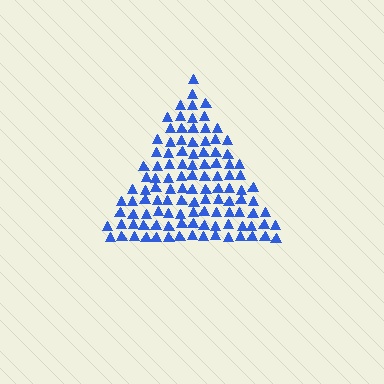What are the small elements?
The small elements are triangles.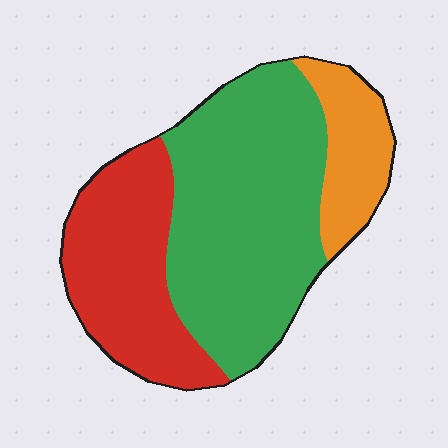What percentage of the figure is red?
Red covers roughly 30% of the figure.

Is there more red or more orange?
Red.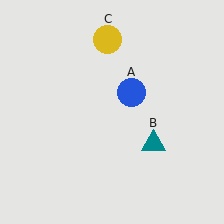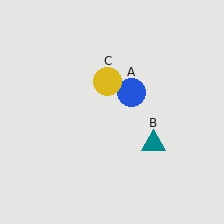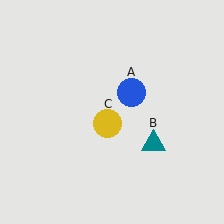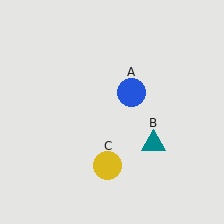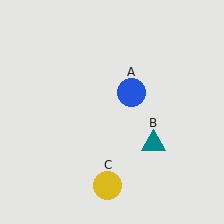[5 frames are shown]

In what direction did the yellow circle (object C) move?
The yellow circle (object C) moved down.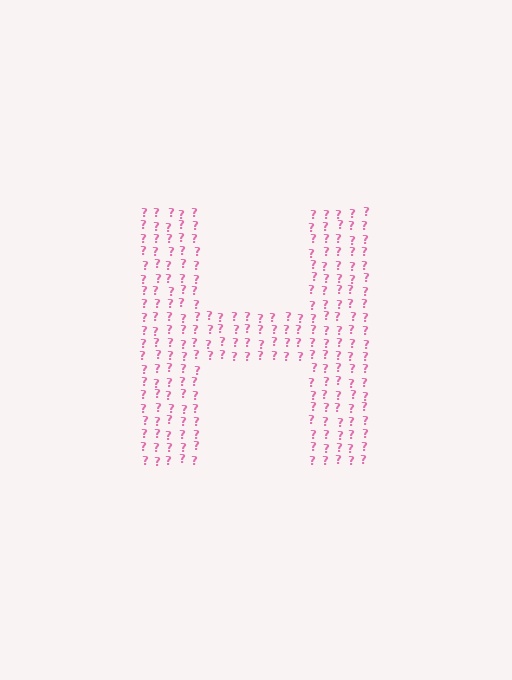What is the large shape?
The large shape is the letter H.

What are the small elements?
The small elements are question marks.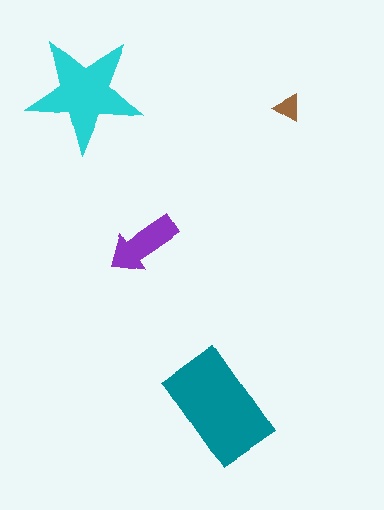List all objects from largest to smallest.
The teal rectangle, the cyan star, the purple arrow, the brown triangle.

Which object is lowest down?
The teal rectangle is bottommost.